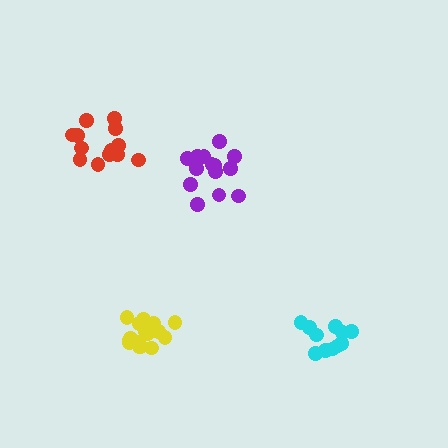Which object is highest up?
The red cluster is topmost.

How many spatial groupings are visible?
There are 4 spatial groupings.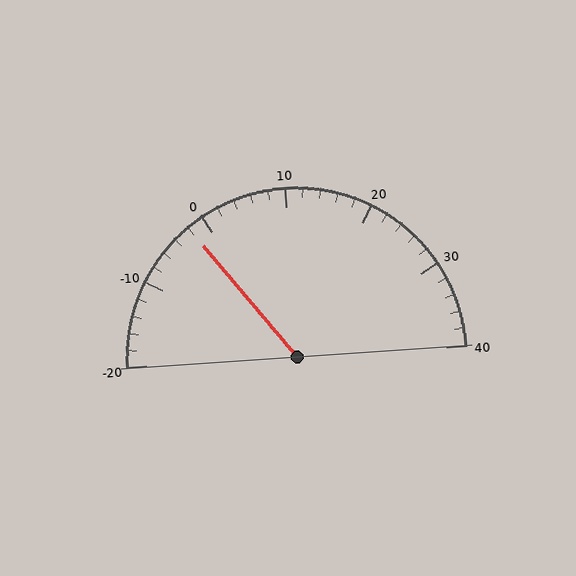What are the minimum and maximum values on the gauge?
The gauge ranges from -20 to 40.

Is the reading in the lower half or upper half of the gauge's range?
The reading is in the lower half of the range (-20 to 40).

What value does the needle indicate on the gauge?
The needle indicates approximately -2.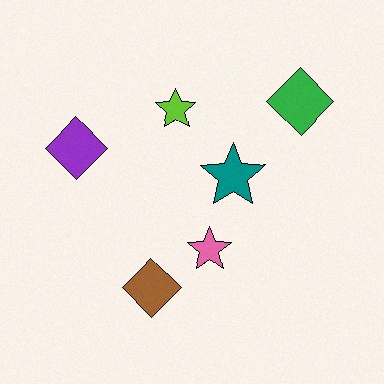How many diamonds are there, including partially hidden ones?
There are 3 diamonds.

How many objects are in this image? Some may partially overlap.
There are 6 objects.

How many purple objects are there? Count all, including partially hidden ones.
There is 1 purple object.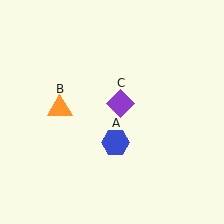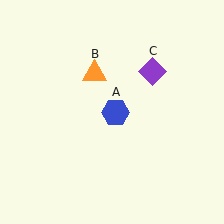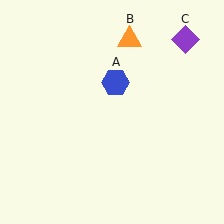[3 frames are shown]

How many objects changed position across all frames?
3 objects changed position: blue hexagon (object A), orange triangle (object B), purple diamond (object C).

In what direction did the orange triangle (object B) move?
The orange triangle (object B) moved up and to the right.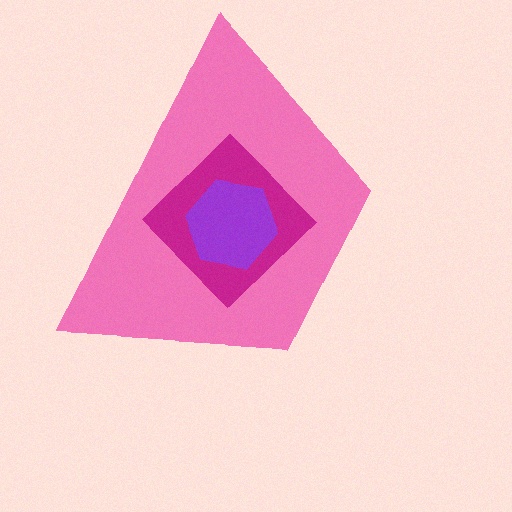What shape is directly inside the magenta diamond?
The purple hexagon.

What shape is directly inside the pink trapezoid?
The magenta diamond.